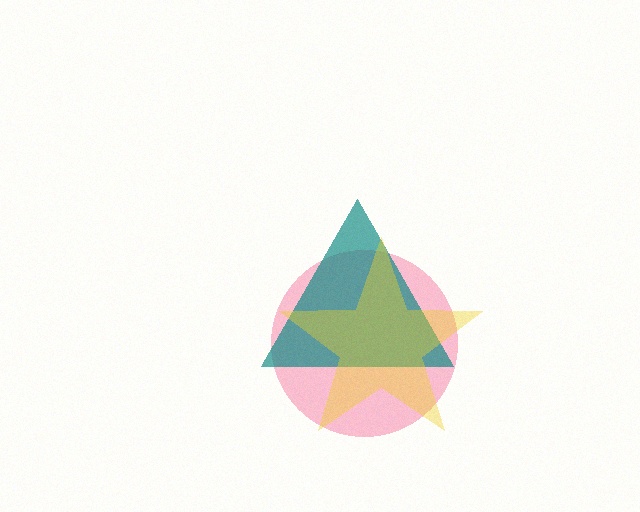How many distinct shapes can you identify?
There are 3 distinct shapes: a pink circle, a teal triangle, a yellow star.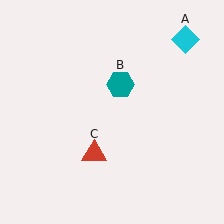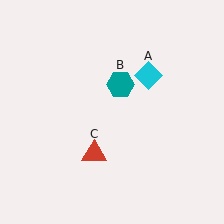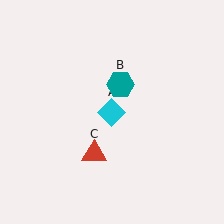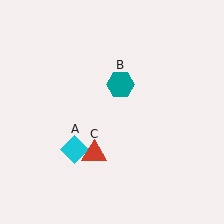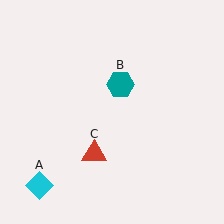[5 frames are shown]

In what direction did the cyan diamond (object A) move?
The cyan diamond (object A) moved down and to the left.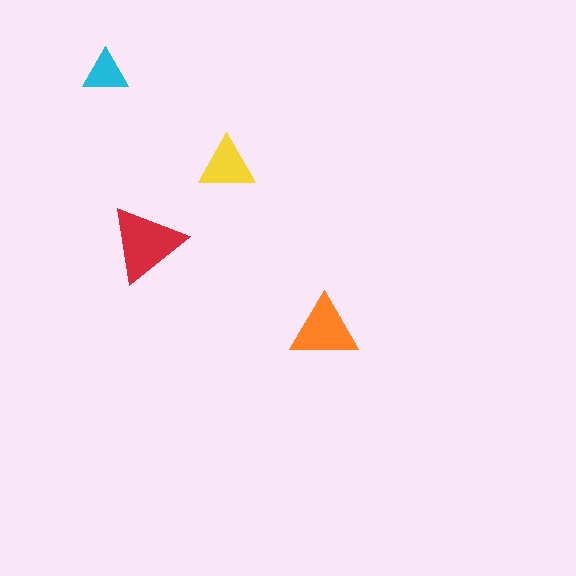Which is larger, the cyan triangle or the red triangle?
The red one.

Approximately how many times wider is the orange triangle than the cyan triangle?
About 1.5 times wider.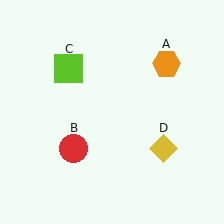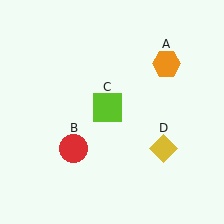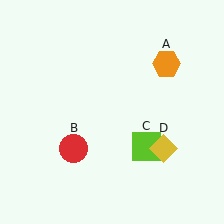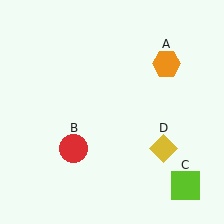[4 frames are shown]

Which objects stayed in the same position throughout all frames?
Orange hexagon (object A) and red circle (object B) and yellow diamond (object D) remained stationary.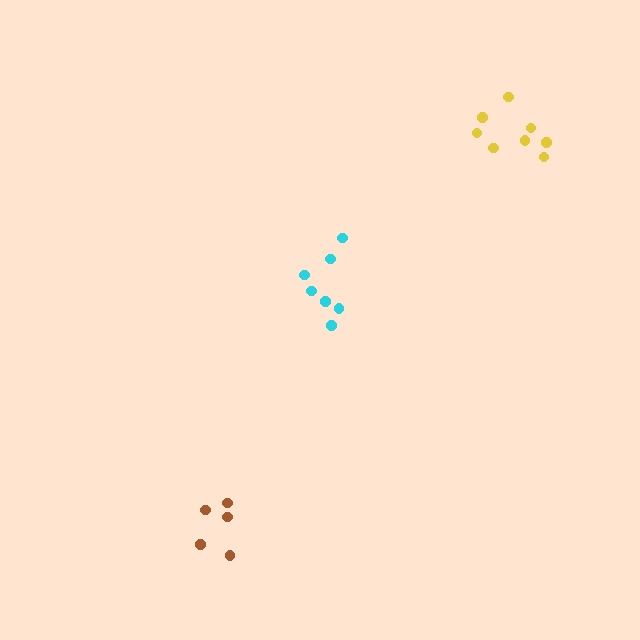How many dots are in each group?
Group 1: 8 dots, Group 2: 5 dots, Group 3: 7 dots (20 total).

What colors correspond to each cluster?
The clusters are colored: yellow, brown, cyan.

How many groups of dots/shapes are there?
There are 3 groups.